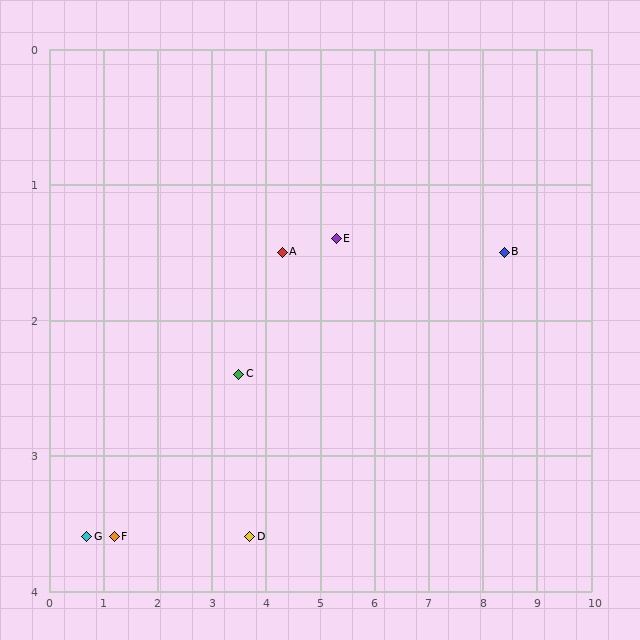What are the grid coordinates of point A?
Point A is at approximately (4.3, 1.5).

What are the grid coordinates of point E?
Point E is at approximately (5.3, 1.4).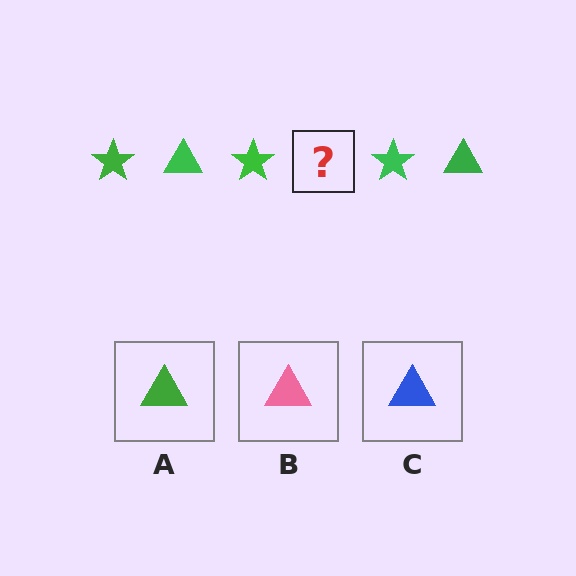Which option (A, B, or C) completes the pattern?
A.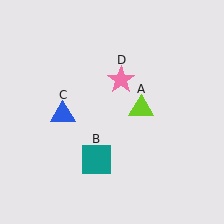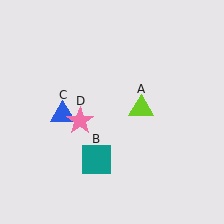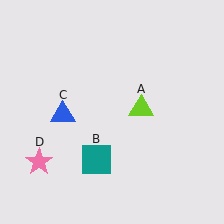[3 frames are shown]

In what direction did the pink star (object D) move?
The pink star (object D) moved down and to the left.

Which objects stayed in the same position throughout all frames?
Lime triangle (object A) and teal square (object B) and blue triangle (object C) remained stationary.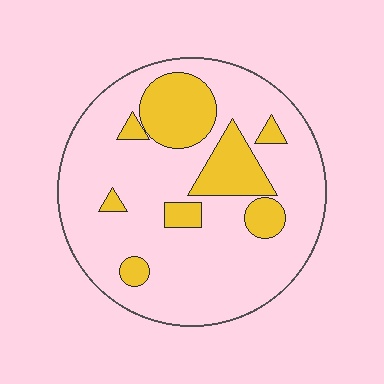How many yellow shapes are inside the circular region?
8.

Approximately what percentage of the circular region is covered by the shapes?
Approximately 20%.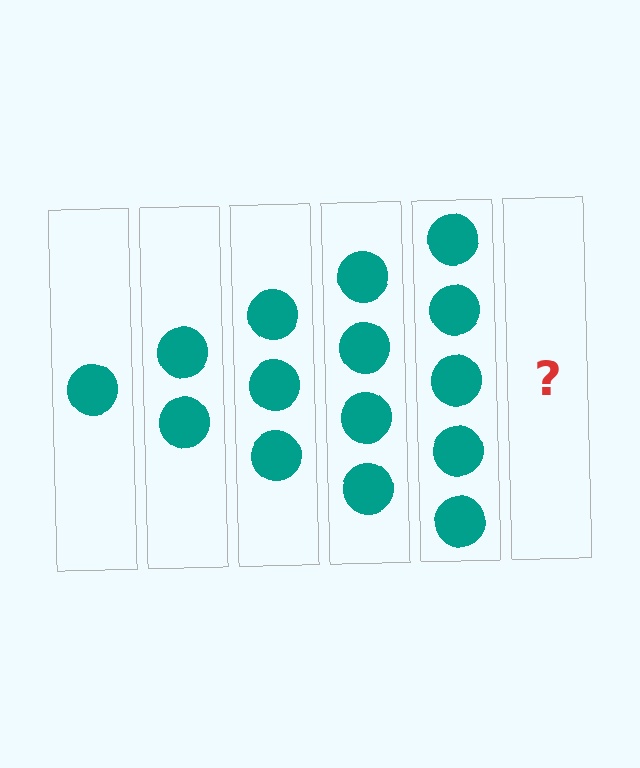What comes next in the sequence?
The next element should be 6 circles.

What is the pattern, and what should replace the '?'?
The pattern is that each step adds one more circle. The '?' should be 6 circles.